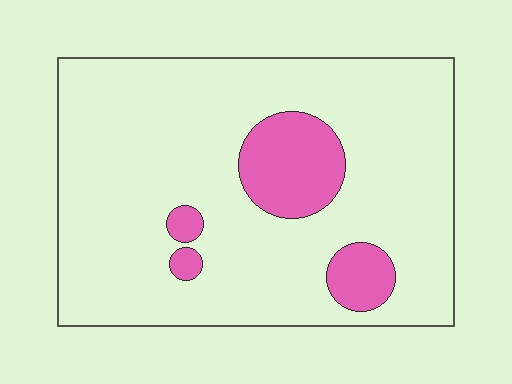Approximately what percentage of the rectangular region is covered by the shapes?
Approximately 15%.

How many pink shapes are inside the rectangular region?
4.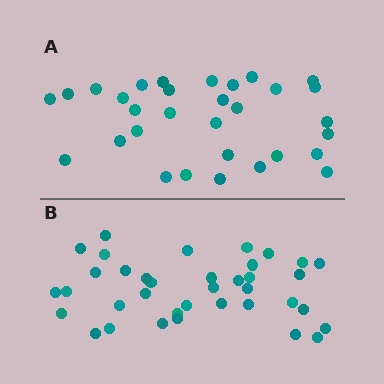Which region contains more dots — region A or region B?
Region B (the bottom region) has more dots.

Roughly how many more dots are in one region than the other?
Region B has about 6 more dots than region A.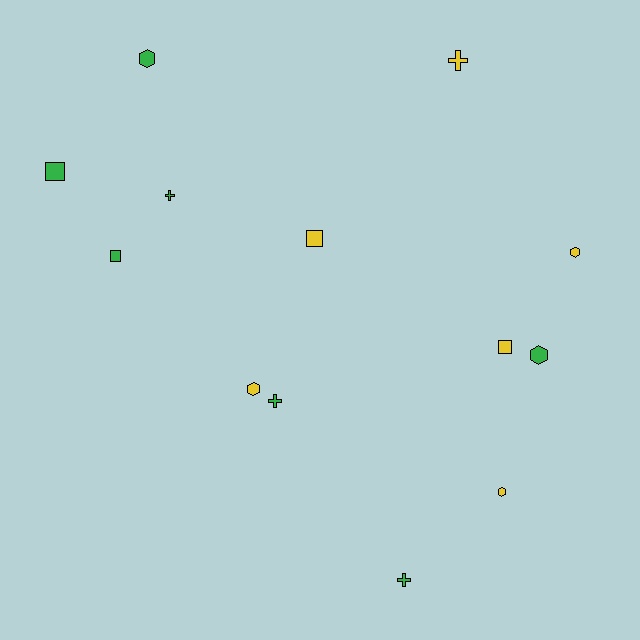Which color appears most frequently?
Green, with 7 objects.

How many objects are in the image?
There are 13 objects.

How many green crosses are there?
There are 3 green crosses.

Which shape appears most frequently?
Hexagon, with 5 objects.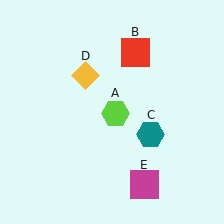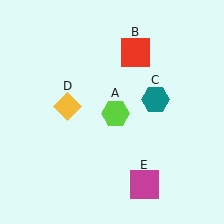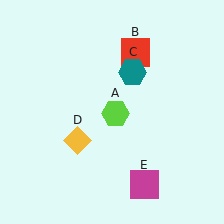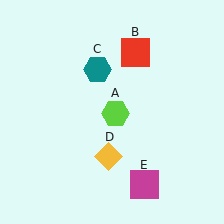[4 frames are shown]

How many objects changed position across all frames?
2 objects changed position: teal hexagon (object C), yellow diamond (object D).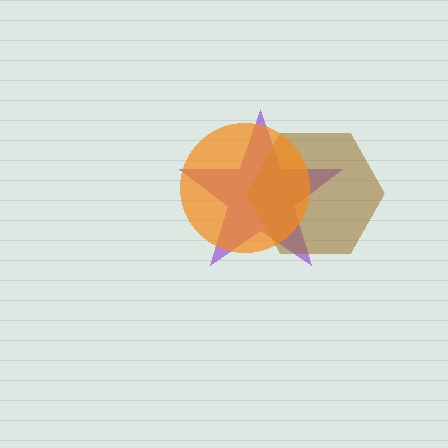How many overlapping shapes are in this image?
There are 3 overlapping shapes in the image.